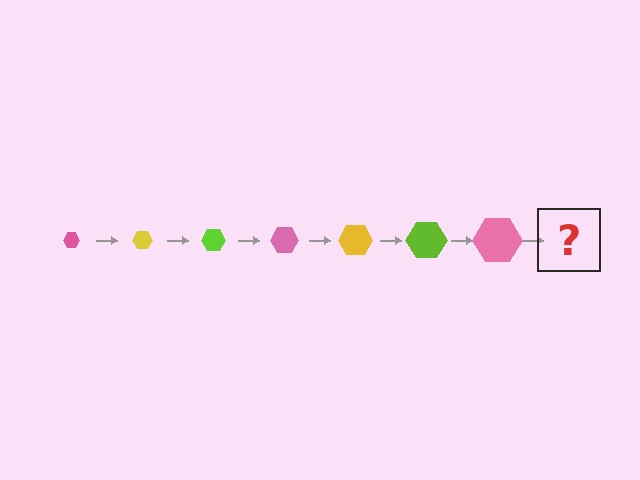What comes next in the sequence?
The next element should be a yellow hexagon, larger than the previous one.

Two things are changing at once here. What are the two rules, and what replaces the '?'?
The two rules are that the hexagon grows larger each step and the color cycles through pink, yellow, and lime. The '?' should be a yellow hexagon, larger than the previous one.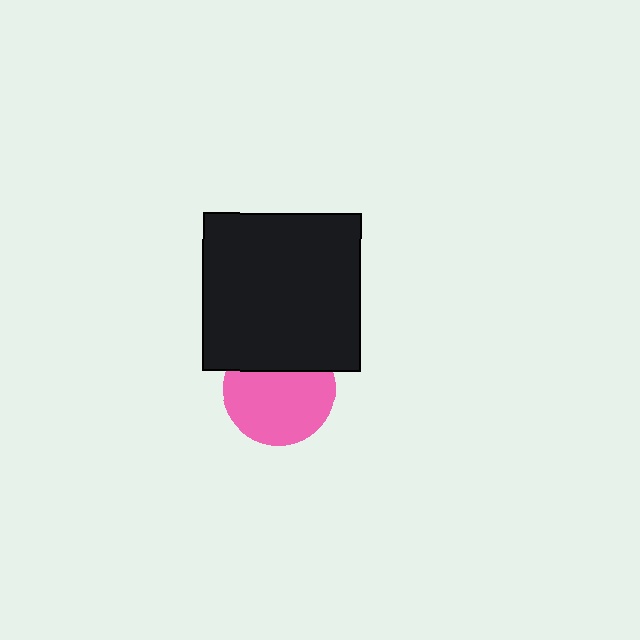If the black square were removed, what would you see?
You would see the complete pink circle.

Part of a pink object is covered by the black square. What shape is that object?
It is a circle.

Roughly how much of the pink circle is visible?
Most of it is visible (roughly 70%).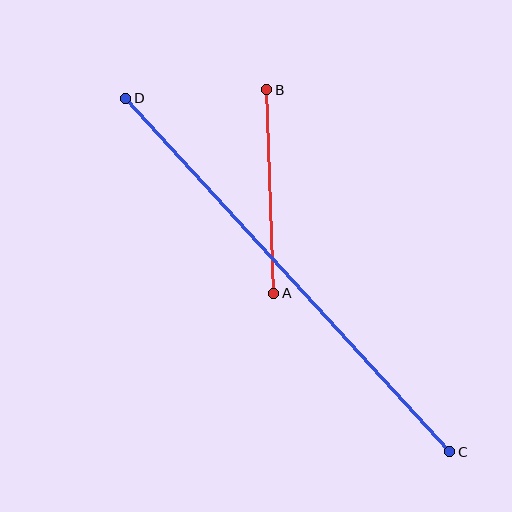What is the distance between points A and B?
The distance is approximately 204 pixels.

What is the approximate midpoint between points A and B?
The midpoint is at approximately (270, 192) pixels.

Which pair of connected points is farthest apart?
Points C and D are farthest apart.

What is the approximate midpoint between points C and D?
The midpoint is at approximately (288, 275) pixels.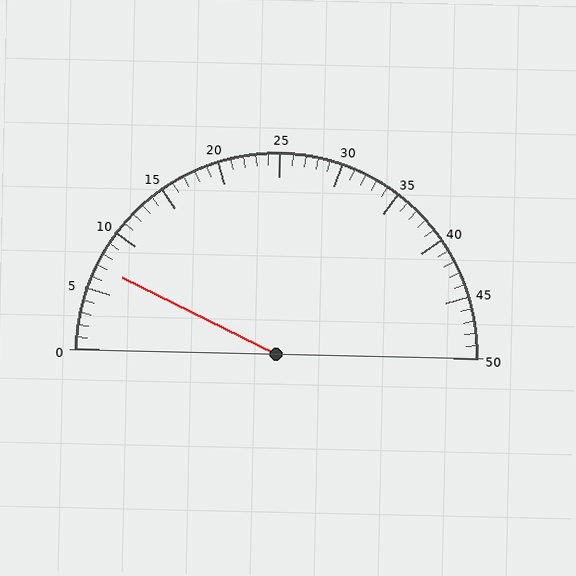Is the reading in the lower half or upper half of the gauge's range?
The reading is in the lower half of the range (0 to 50).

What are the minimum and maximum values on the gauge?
The gauge ranges from 0 to 50.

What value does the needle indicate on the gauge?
The needle indicates approximately 7.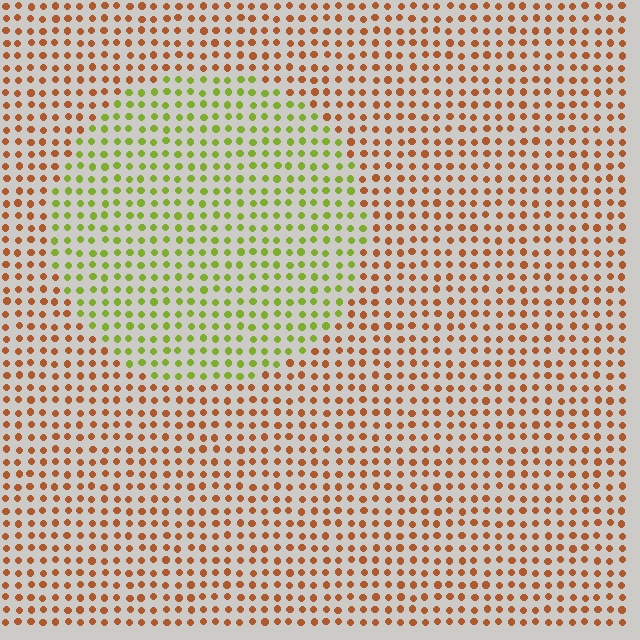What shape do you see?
I see a circle.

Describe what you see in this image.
The image is filled with small brown elements in a uniform arrangement. A circle-shaped region is visible where the elements are tinted to a slightly different hue, forming a subtle color boundary.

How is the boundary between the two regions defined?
The boundary is defined purely by a slight shift in hue (about 63 degrees). Spacing, size, and orientation are identical on both sides.